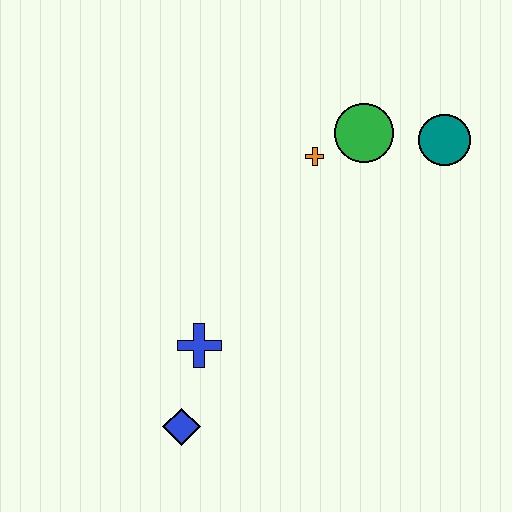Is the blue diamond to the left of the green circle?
Yes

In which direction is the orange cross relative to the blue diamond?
The orange cross is above the blue diamond.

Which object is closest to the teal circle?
The green circle is closest to the teal circle.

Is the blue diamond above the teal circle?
No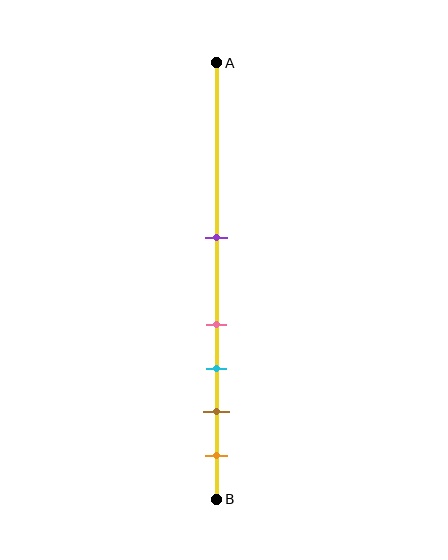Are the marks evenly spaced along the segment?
No, the marks are not evenly spaced.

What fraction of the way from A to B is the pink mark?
The pink mark is approximately 60% (0.6) of the way from A to B.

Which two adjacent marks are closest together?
The pink and cyan marks are the closest adjacent pair.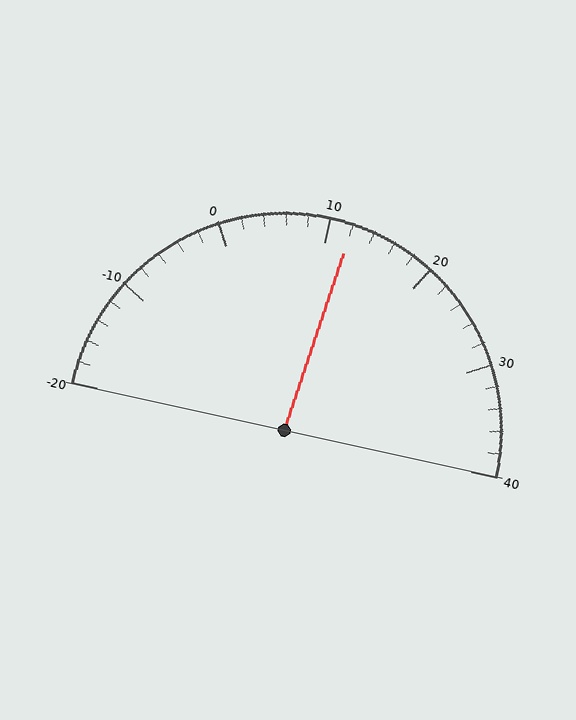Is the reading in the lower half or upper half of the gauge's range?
The reading is in the upper half of the range (-20 to 40).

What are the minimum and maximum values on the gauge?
The gauge ranges from -20 to 40.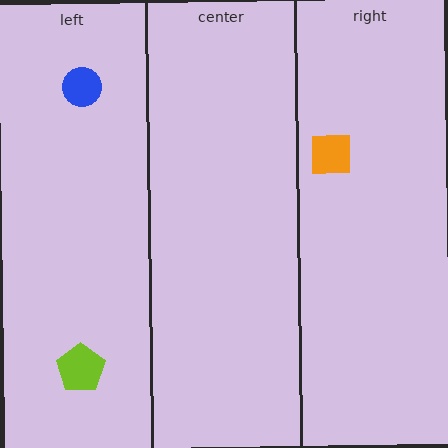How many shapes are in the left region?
2.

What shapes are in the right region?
The orange square.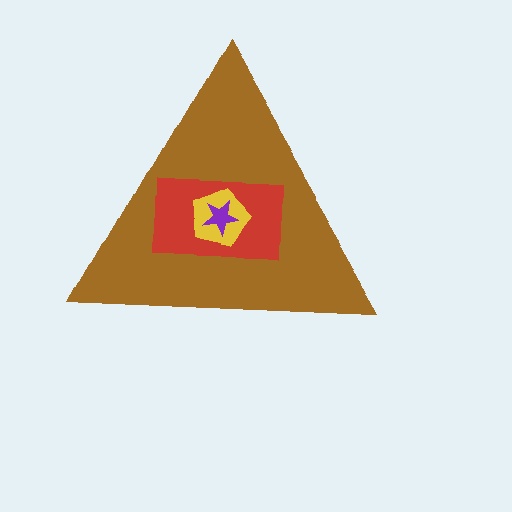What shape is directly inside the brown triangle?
The red rectangle.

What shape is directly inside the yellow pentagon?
The purple star.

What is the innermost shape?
The purple star.